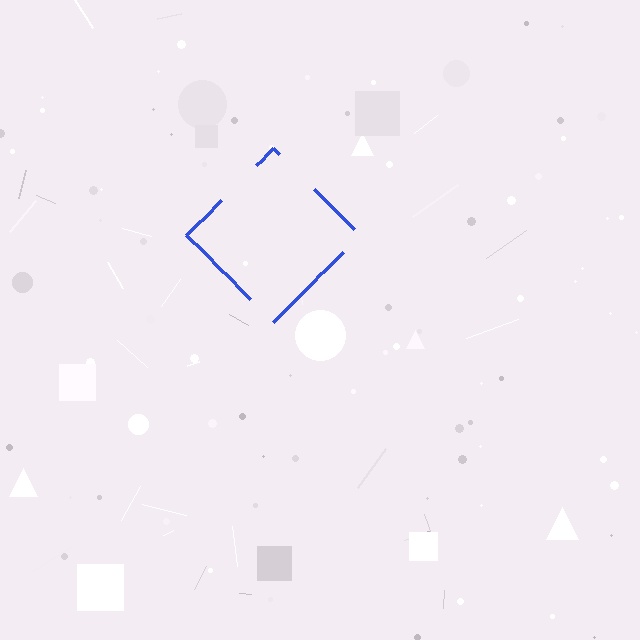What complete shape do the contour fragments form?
The contour fragments form a diamond.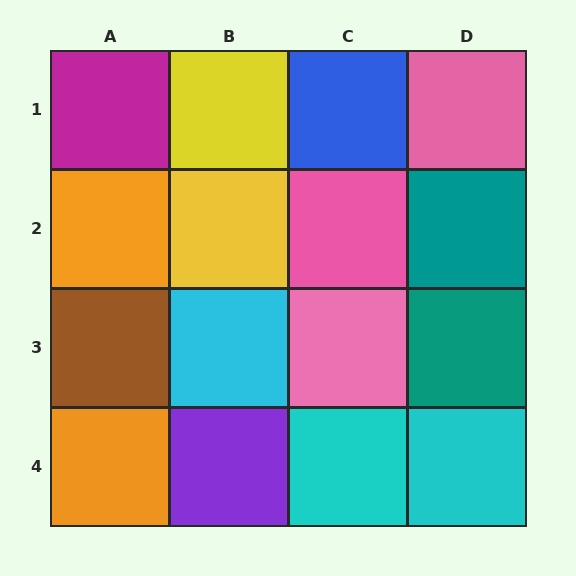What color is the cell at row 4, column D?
Cyan.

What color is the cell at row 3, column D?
Teal.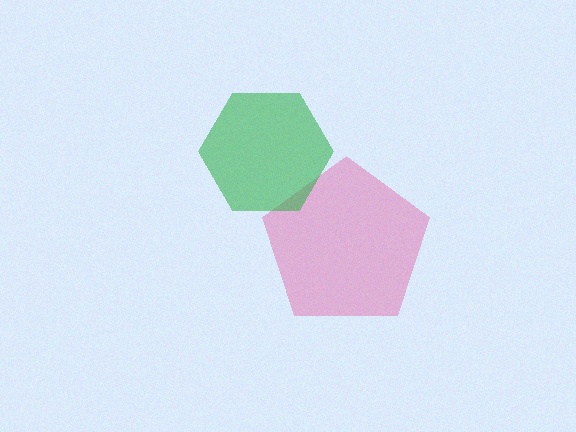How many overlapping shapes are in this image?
There are 2 overlapping shapes in the image.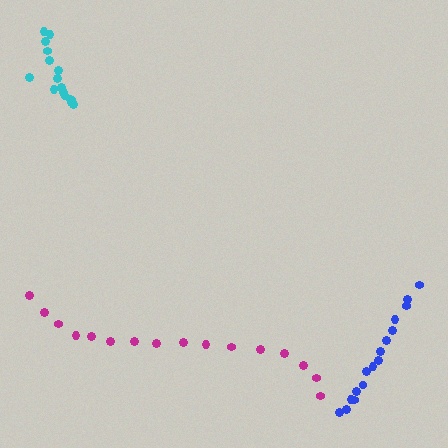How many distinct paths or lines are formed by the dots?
There are 3 distinct paths.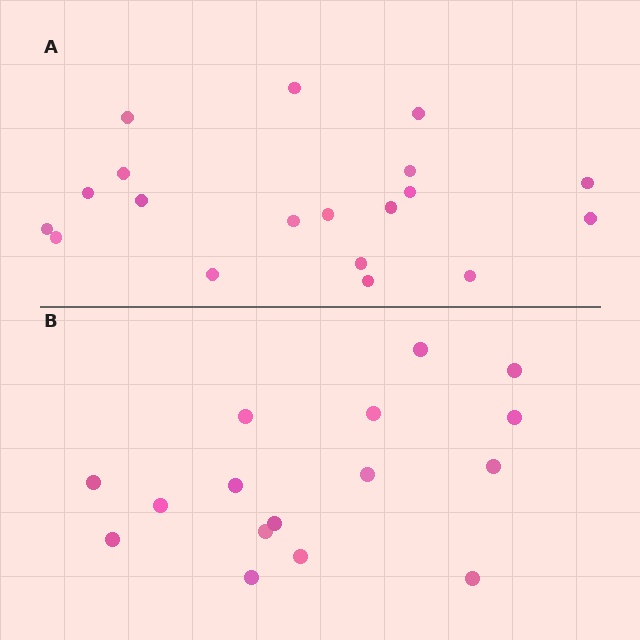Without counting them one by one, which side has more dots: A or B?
Region A (the top region) has more dots.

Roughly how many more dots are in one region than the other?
Region A has just a few more — roughly 2 or 3 more dots than region B.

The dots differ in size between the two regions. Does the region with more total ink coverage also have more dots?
No. Region B has more total ink coverage because its dots are larger, but region A actually contains more individual dots. Total area can be misleading — the number of items is what matters here.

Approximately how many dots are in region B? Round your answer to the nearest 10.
About 20 dots. (The exact count is 16, which rounds to 20.)